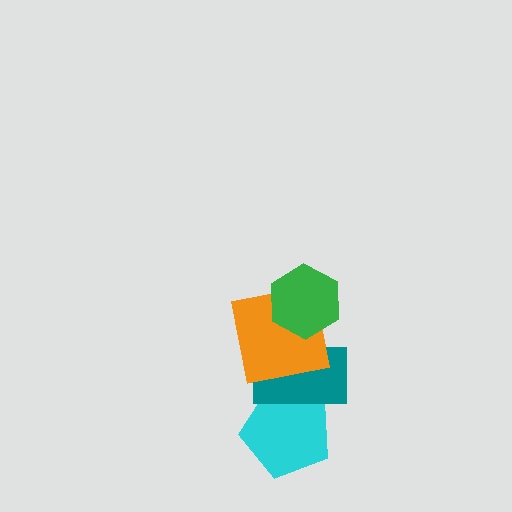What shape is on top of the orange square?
The green hexagon is on top of the orange square.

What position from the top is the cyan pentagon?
The cyan pentagon is 4th from the top.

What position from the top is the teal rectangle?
The teal rectangle is 3rd from the top.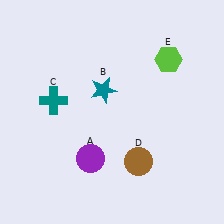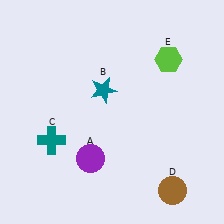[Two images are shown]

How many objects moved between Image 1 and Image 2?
2 objects moved between the two images.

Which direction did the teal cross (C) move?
The teal cross (C) moved down.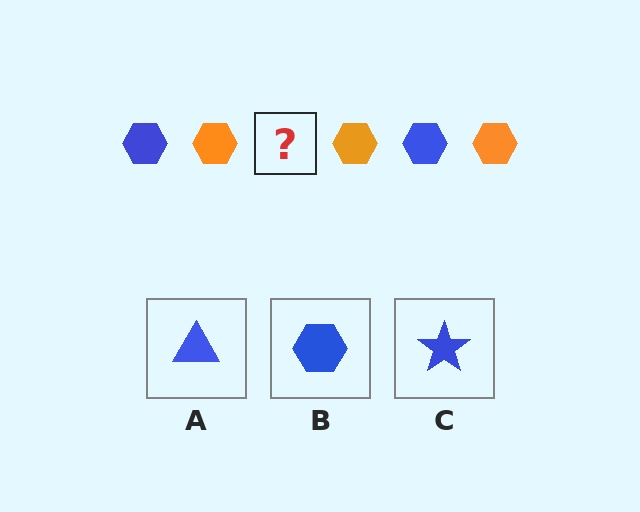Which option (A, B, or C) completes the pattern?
B.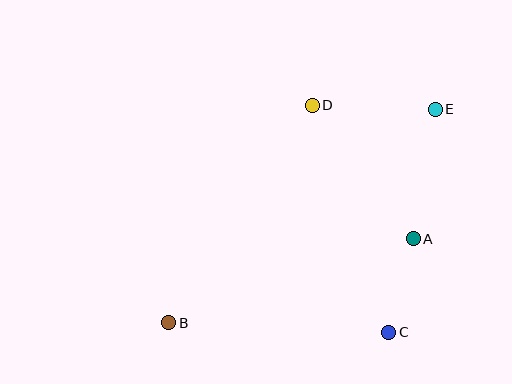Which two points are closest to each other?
Points A and C are closest to each other.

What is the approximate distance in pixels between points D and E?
The distance between D and E is approximately 123 pixels.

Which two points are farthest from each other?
Points B and E are farthest from each other.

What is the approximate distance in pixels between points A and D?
The distance between A and D is approximately 167 pixels.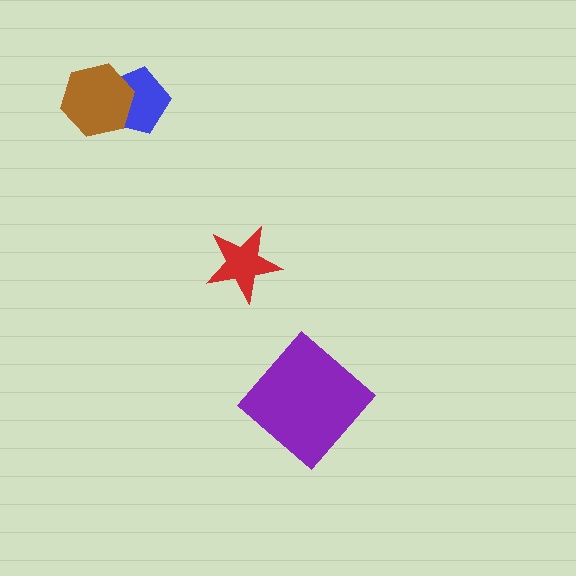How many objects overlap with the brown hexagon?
1 object overlaps with the brown hexagon.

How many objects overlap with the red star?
0 objects overlap with the red star.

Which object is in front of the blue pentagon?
The brown hexagon is in front of the blue pentagon.